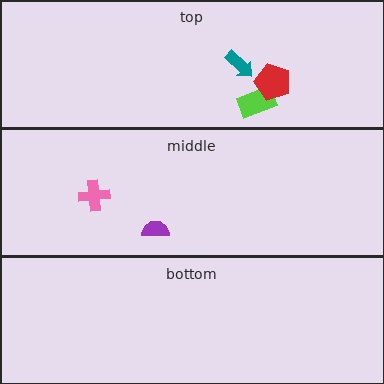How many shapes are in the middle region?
2.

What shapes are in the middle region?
The purple semicircle, the pink cross.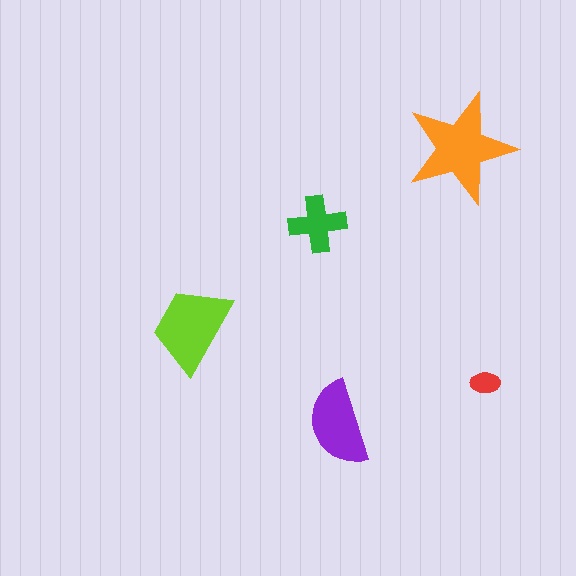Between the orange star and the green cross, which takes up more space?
The orange star.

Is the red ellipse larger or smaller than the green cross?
Smaller.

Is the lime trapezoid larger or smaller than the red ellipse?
Larger.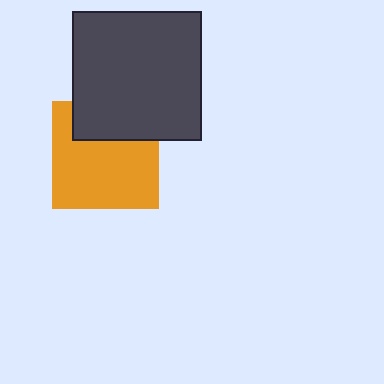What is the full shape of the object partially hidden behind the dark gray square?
The partially hidden object is an orange square.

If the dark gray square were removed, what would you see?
You would see the complete orange square.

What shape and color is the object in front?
The object in front is a dark gray square.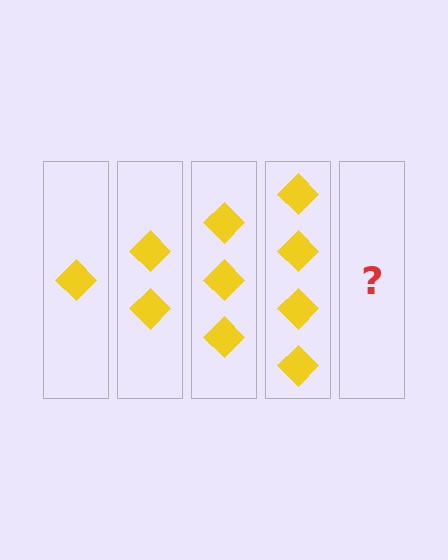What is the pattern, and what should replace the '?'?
The pattern is that each step adds one more diamond. The '?' should be 5 diamonds.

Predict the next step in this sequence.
The next step is 5 diamonds.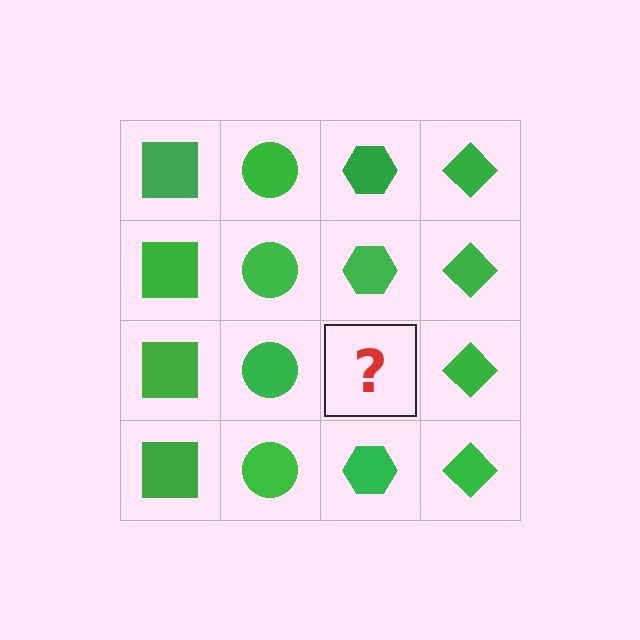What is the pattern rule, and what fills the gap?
The rule is that each column has a consistent shape. The gap should be filled with a green hexagon.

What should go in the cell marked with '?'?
The missing cell should contain a green hexagon.